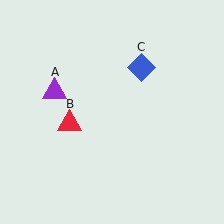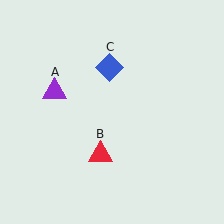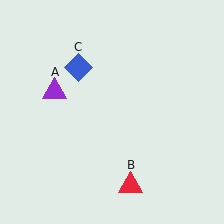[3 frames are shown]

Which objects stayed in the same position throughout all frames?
Purple triangle (object A) remained stationary.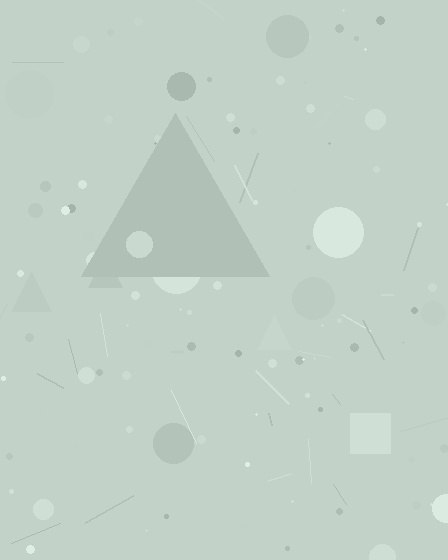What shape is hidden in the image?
A triangle is hidden in the image.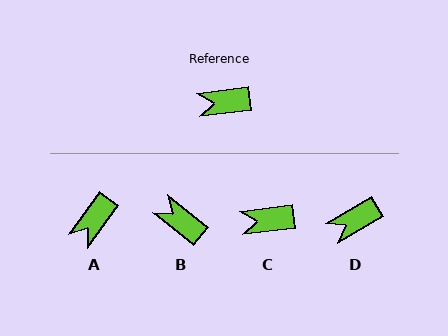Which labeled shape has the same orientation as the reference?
C.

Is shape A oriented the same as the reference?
No, it is off by about 47 degrees.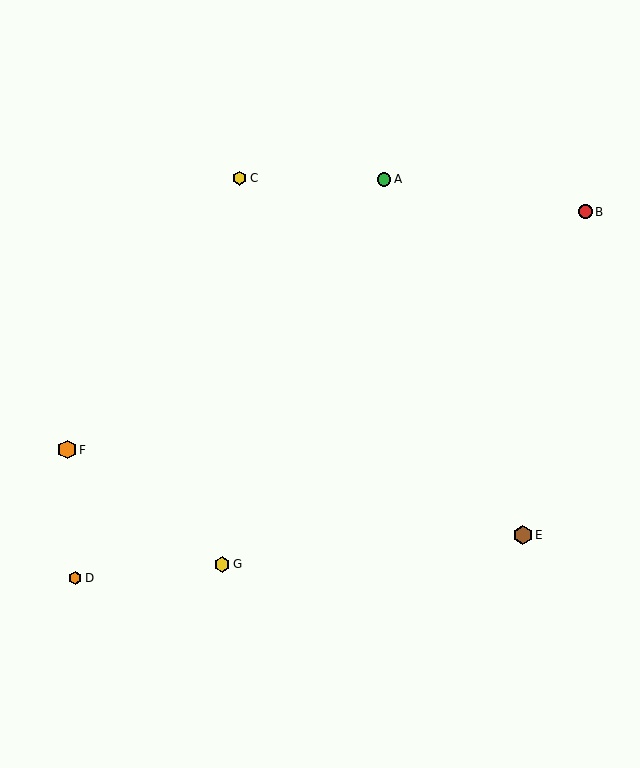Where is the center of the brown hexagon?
The center of the brown hexagon is at (523, 535).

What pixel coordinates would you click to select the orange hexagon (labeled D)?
Click at (75, 578) to select the orange hexagon D.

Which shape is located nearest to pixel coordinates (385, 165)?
The green circle (labeled A) at (384, 180) is nearest to that location.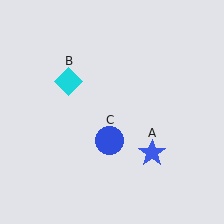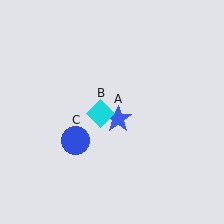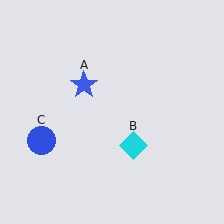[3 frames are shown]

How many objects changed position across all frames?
3 objects changed position: blue star (object A), cyan diamond (object B), blue circle (object C).